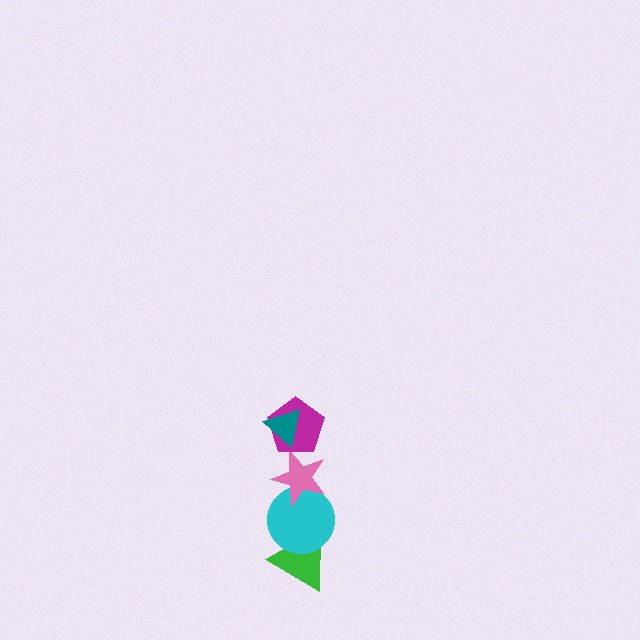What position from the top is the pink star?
The pink star is 3rd from the top.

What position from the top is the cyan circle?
The cyan circle is 4th from the top.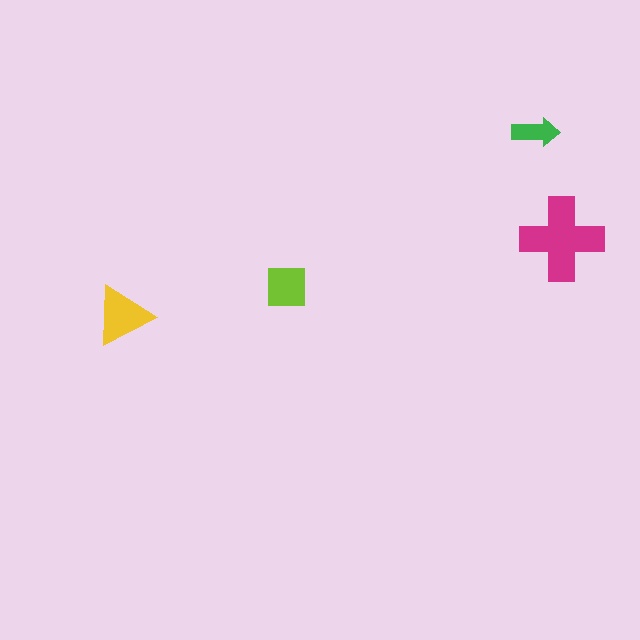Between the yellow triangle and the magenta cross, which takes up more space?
The magenta cross.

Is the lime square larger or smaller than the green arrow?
Larger.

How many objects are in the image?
There are 4 objects in the image.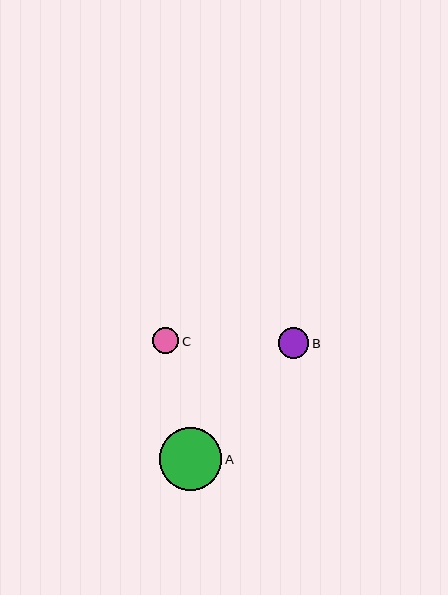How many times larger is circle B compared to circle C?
Circle B is approximately 1.2 times the size of circle C.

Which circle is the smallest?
Circle C is the smallest with a size of approximately 26 pixels.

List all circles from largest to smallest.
From largest to smallest: A, B, C.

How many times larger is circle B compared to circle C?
Circle B is approximately 1.2 times the size of circle C.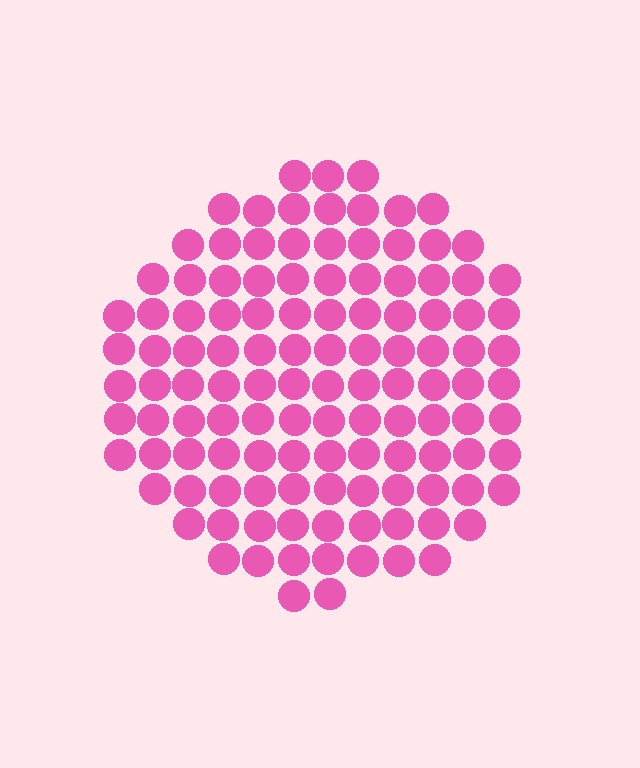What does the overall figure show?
The overall figure shows a circle.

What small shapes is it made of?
It is made of small circles.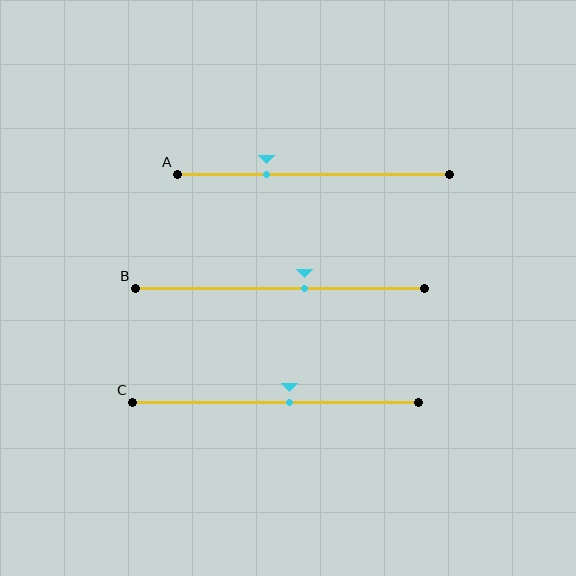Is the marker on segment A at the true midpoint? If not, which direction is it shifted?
No, the marker on segment A is shifted to the left by about 17% of the segment length.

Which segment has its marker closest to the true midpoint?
Segment C has its marker closest to the true midpoint.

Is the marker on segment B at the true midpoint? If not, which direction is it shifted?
No, the marker on segment B is shifted to the right by about 8% of the segment length.